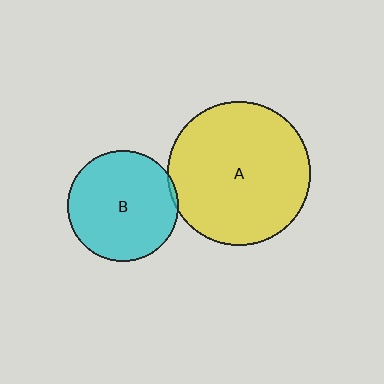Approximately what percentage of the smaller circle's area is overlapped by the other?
Approximately 5%.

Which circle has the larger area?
Circle A (yellow).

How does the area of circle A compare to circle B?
Approximately 1.7 times.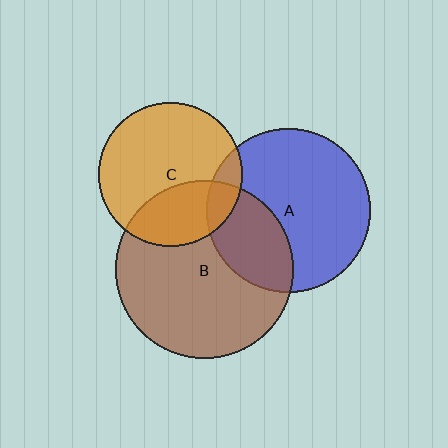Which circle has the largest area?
Circle B (brown).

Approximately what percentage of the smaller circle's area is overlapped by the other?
Approximately 30%.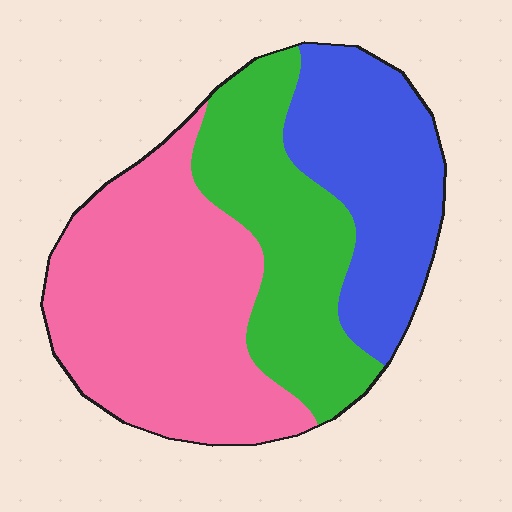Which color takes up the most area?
Pink, at roughly 45%.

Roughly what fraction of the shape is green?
Green covers around 30% of the shape.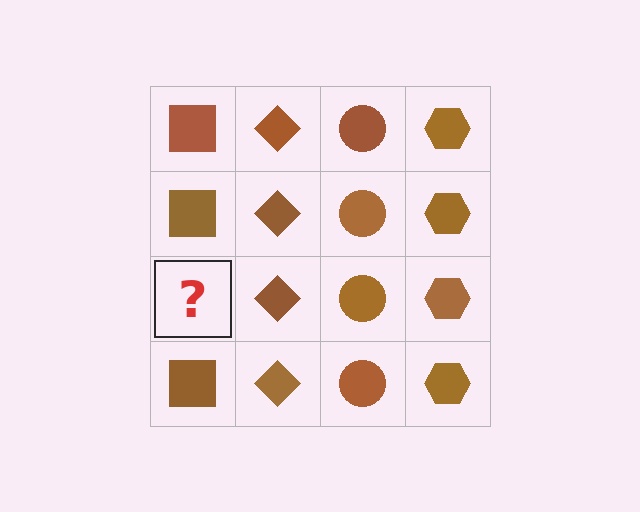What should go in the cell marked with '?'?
The missing cell should contain a brown square.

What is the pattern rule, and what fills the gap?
The rule is that each column has a consistent shape. The gap should be filled with a brown square.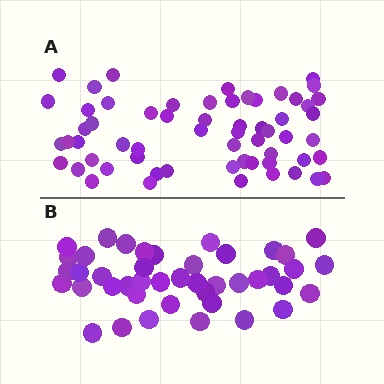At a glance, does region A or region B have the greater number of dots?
Region A (the top region) has more dots.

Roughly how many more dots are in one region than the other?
Region A has approximately 15 more dots than region B.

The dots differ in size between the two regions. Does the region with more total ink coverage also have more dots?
No. Region B has more total ink coverage because its dots are larger, but region A actually contains more individual dots. Total area can be misleading — the number of items is what matters here.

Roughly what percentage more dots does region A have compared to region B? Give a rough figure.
About 40% more.